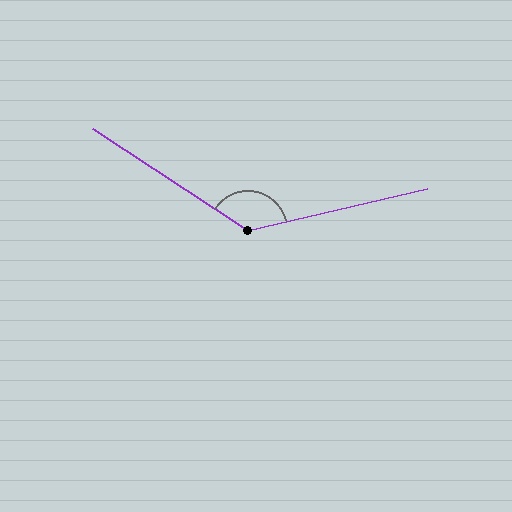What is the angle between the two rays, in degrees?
Approximately 134 degrees.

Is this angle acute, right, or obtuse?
It is obtuse.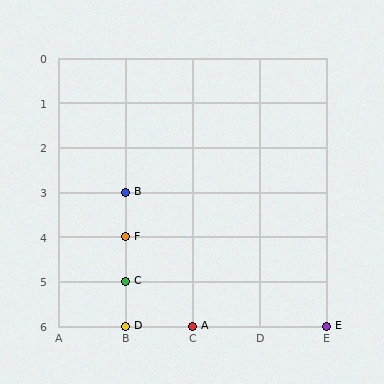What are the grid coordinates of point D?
Point D is at grid coordinates (B, 6).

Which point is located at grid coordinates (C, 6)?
Point A is at (C, 6).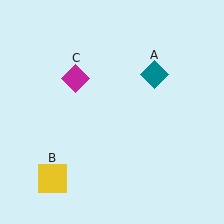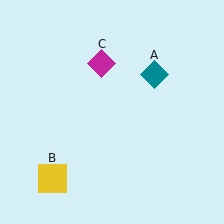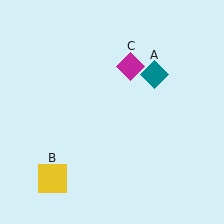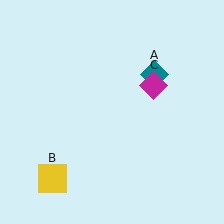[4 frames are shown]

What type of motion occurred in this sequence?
The magenta diamond (object C) rotated clockwise around the center of the scene.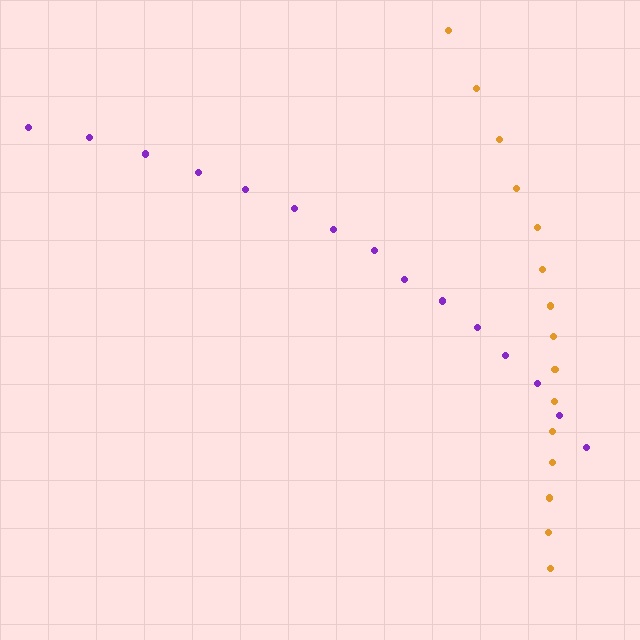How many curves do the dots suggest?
There are 2 distinct paths.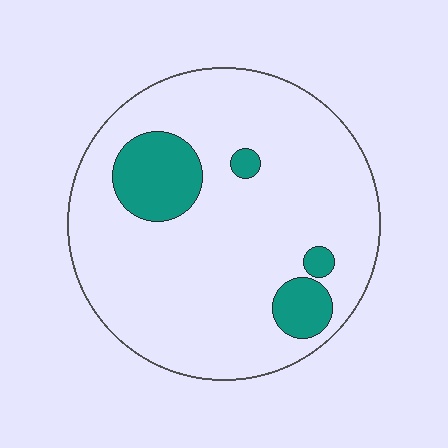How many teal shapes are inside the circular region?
4.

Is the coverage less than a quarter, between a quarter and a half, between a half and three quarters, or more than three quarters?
Less than a quarter.